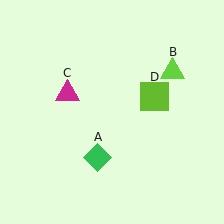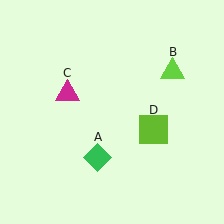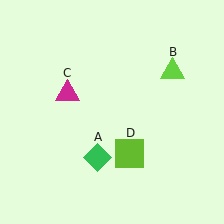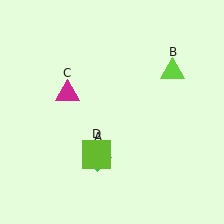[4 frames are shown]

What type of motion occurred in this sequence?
The lime square (object D) rotated clockwise around the center of the scene.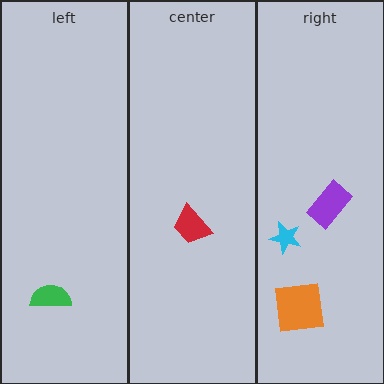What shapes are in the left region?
The green semicircle.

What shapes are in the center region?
The red trapezoid.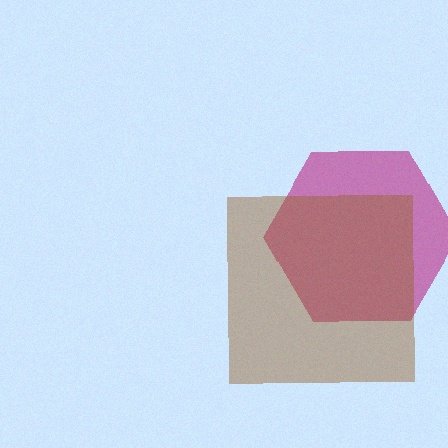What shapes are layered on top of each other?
The layered shapes are: a magenta hexagon, a brown square.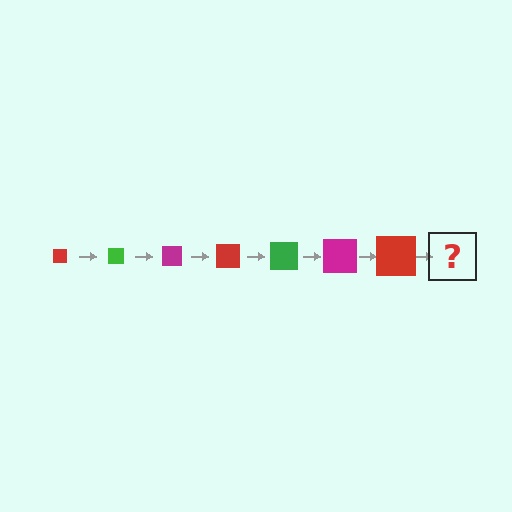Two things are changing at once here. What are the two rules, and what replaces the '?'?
The two rules are that the square grows larger each step and the color cycles through red, green, and magenta. The '?' should be a green square, larger than the previous one.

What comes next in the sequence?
The next element should be a green square, larger than the previous one.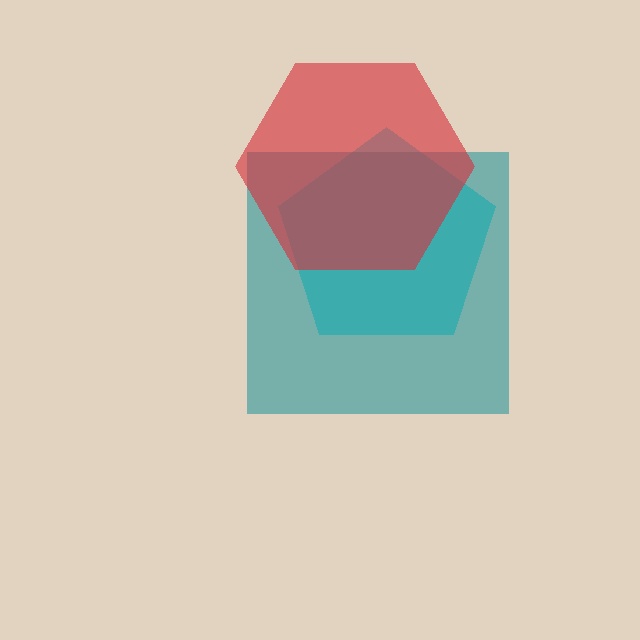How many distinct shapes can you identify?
There are 3 distinct shapes: a cyan pentagon, a teal square, a red hexagon.